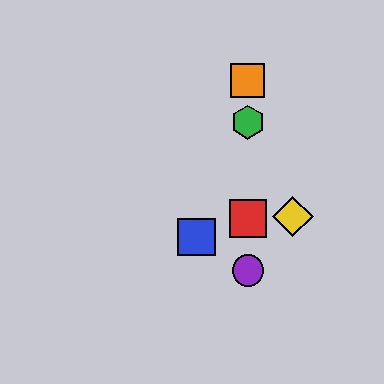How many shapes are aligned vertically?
4 shapes (the red square, the green hexagon, the purple circle, the orange square) are aligned vertically.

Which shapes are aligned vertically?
The red square, the green hexagon, the purple circle, the orange square are aligned vertically.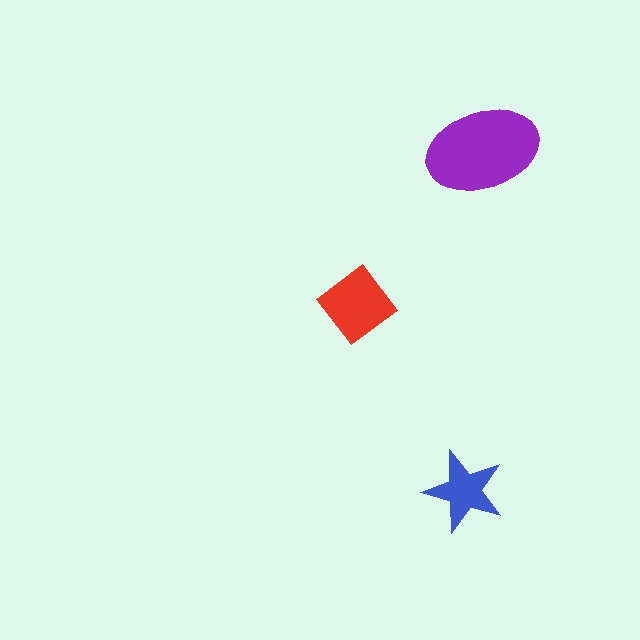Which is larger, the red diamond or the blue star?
The red diamond.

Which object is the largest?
The purple ellipse.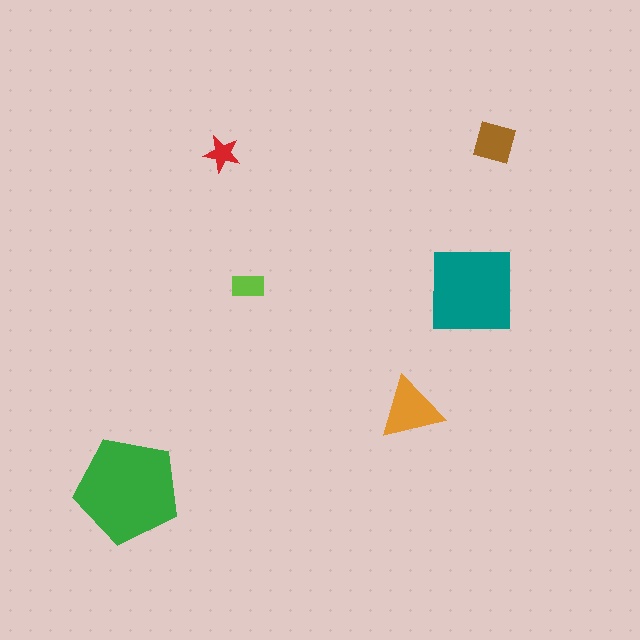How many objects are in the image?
There are 6 objects in the image.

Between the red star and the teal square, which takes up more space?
The teal square.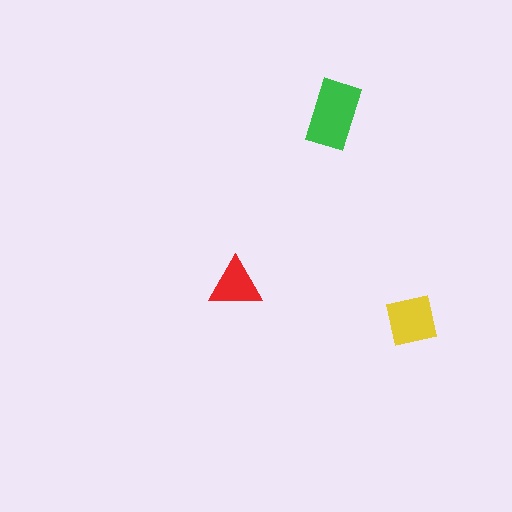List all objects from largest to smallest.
The green rectangle, the yellow square, the red triangle.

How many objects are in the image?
There are 3 objects in the image.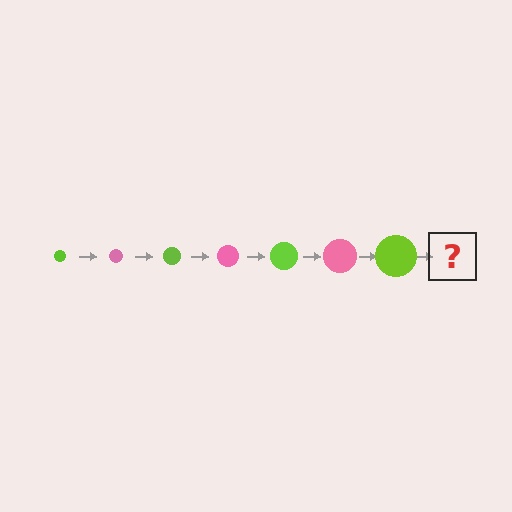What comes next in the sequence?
The next element should be a pink circle, larger than the previous one.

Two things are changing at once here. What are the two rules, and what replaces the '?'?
The two rules are that the circle grows larger each step and the color cycles through lime and pink. The '?' should be a pink circle, larger than the previous one.